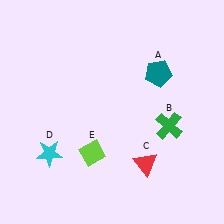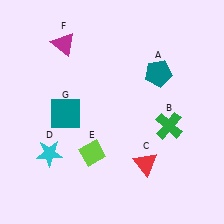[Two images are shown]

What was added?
A magenta triangle (F), a teal square (G) were added in Image 2.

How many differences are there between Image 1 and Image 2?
There are 2 differences between the two images.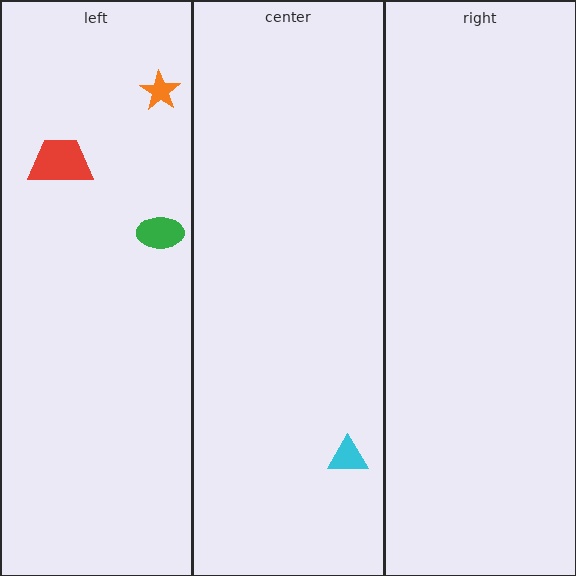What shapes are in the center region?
The cyan triangle.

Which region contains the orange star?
The left region.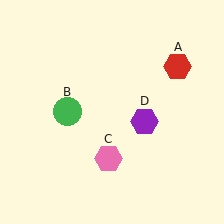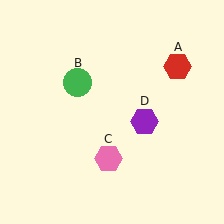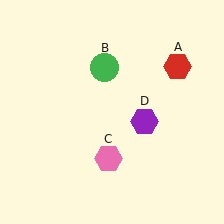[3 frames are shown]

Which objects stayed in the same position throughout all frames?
Red hexagon (object A) and pink hexagon (object C) and purple hexagon (object D) remained stationary.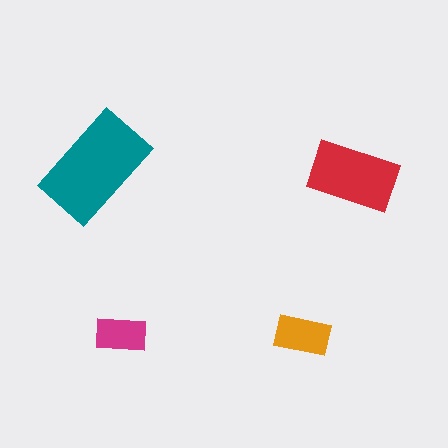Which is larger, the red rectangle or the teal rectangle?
The teal one.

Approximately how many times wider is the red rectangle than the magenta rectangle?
About 1.5 times wider.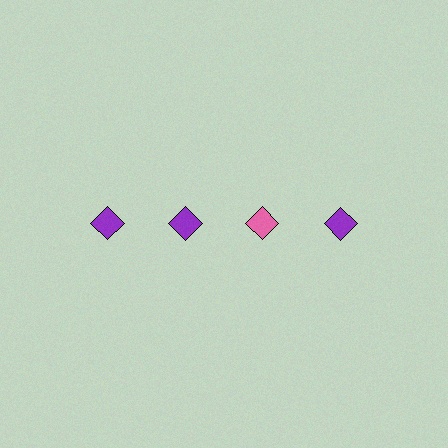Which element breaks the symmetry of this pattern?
The pink diamond in the top row, center column breaks the symmetry. All other shapes are purple diamonds.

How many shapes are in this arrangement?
There are 4 shapes arranged in a grid pattern.